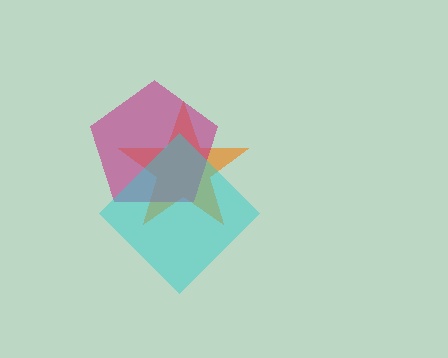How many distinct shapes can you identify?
There are 3 distinct shapes: an orange star, a magenta pentagon, a cyan diamond.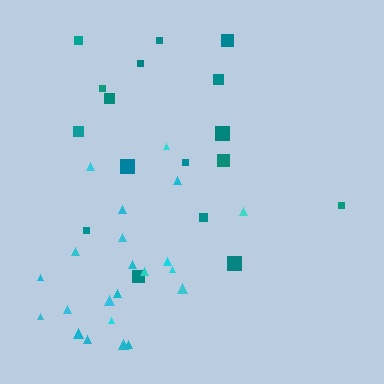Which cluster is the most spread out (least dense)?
Teal.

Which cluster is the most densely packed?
Cyan.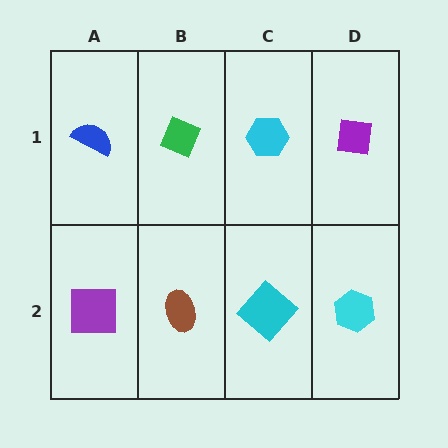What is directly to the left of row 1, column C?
A green diamond.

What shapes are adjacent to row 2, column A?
A blue semicircle (row 1, column A), a brown ellipse (row 2, column B).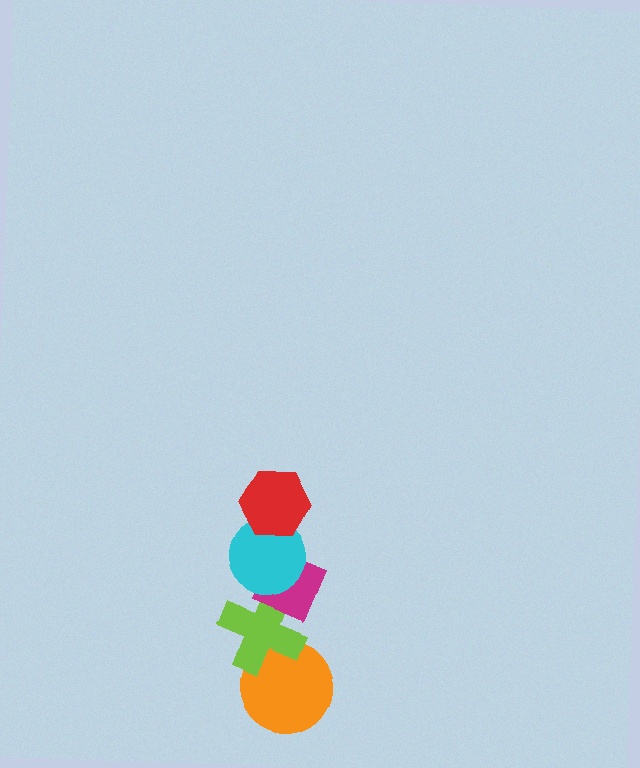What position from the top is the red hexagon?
The red hexagon is 1st from the top.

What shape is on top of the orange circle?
The lime cross is on top of the orange circle.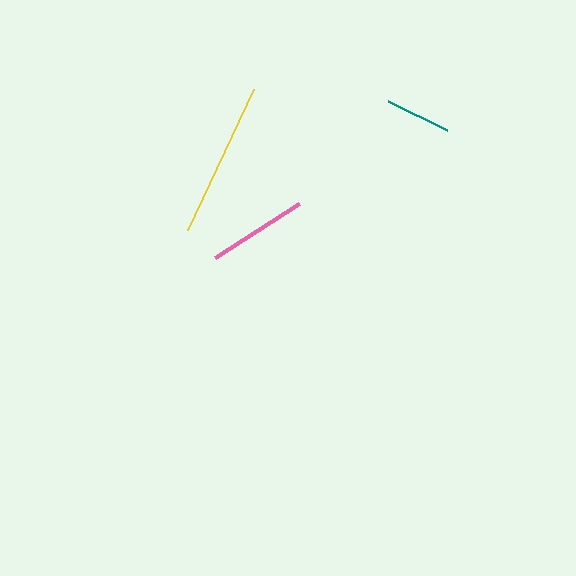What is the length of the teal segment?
The teal segment is approximately 66 pixels long.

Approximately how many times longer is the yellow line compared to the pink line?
The yellow line is approximately 1.6 times the length of the pink line.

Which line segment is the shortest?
The teal line is the shortest at approximately 66 pixels.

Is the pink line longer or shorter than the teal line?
The pink line is longer than the teal line.